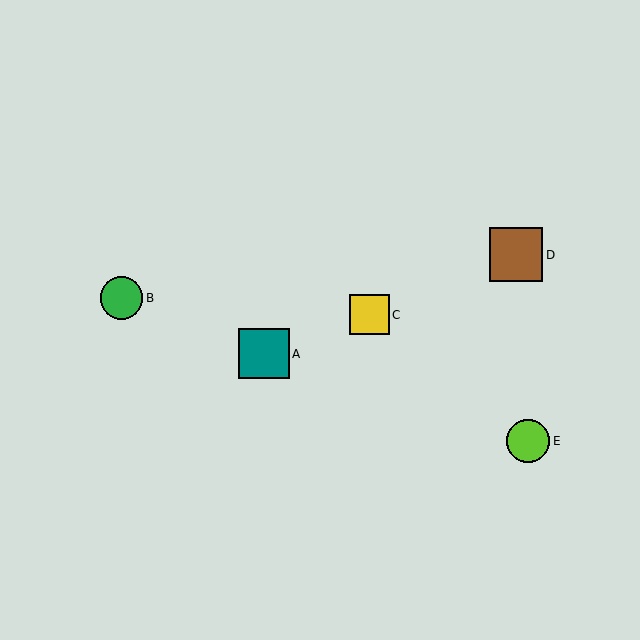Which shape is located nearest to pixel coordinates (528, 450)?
The lime circle (labeled E) at (528, 441) is nearest to that location.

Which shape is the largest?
The brown square (labeled D) is the largest.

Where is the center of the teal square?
The center of the teal square is at (264, 354).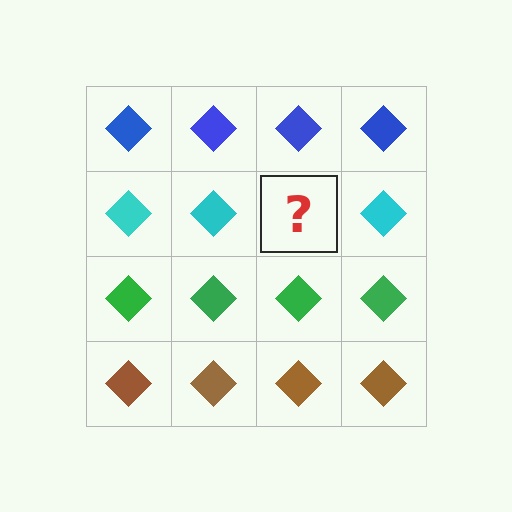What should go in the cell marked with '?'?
The missing cell should contain a cyan diamond.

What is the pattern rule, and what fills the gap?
The rule is that each row has a consistent color. The gap should be filled with a cyan diamond.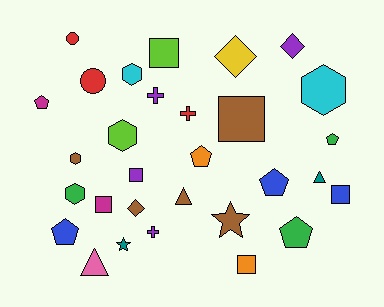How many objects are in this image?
There are 30 objects.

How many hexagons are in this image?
There are 5 hexagons.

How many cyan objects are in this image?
There are 2 cyan objects.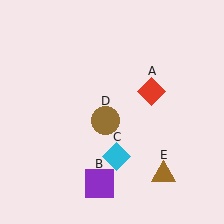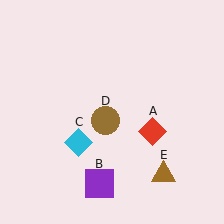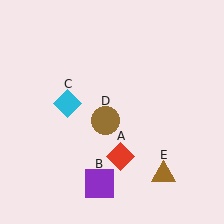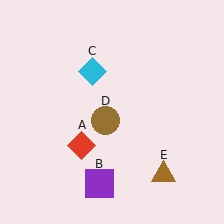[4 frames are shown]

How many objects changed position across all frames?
2 objects changed position: red diamond (object A), cyan diamond (object C).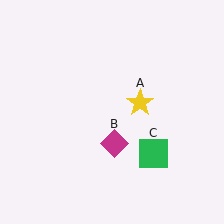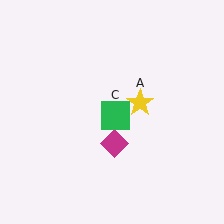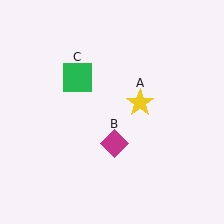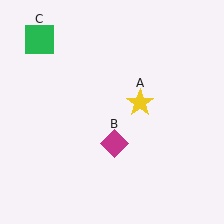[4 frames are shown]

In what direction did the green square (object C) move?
The green square (object C) moved up and to the left.